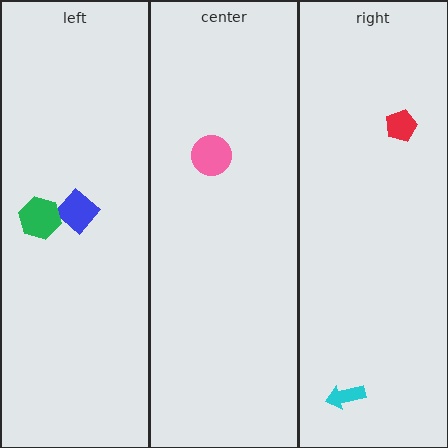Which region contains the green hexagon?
The left region.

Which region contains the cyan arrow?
The right region.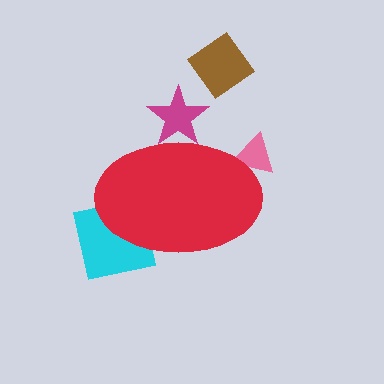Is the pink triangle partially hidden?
Yes, the pink triangle is partially hidden behind the red ellipse.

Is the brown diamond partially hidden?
No, the brown diamond is fully visible.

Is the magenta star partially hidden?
Yes, the magenta star is partially hidden behind the red ellipse.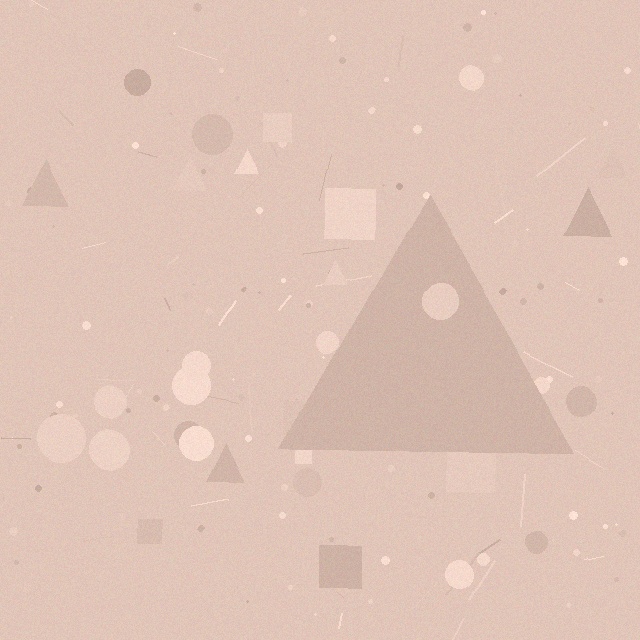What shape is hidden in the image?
A triangle is hidden in the image.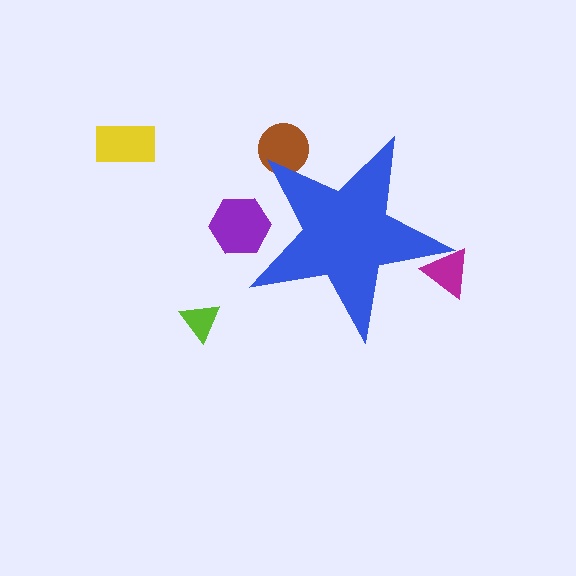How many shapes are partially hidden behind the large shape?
3 shapes are partially hidden.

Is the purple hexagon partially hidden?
Yes, the purple hexagon is partially hidden behind the blue star.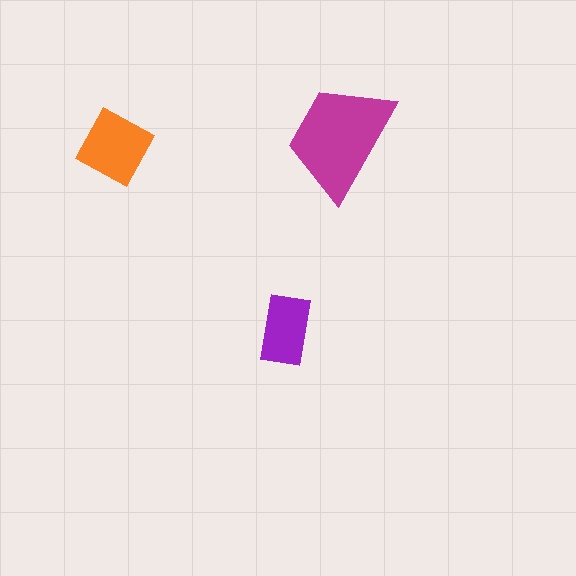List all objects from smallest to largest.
The purple rectangle, the orange diamond, the magenta trapezoid.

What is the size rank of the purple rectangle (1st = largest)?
3rd.